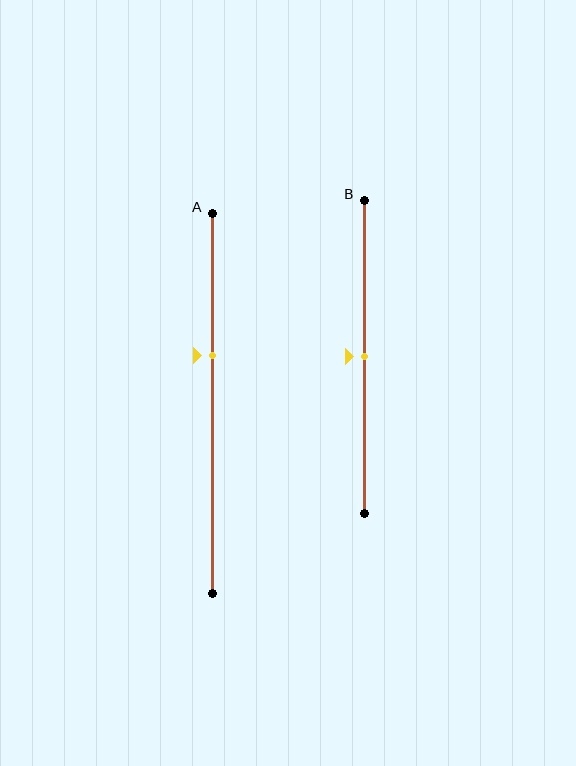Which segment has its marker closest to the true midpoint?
Segment B has its marker closest to the true midpoint.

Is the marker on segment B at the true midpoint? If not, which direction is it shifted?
Yes, the marker on segment B is at the true midpoint.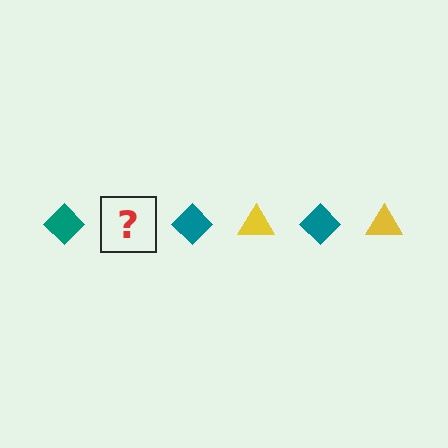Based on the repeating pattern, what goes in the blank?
The blank should be a yellow triangle.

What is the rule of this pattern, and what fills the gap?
The rule is that the pattern alternates between teal diamond and yellow triangle. The gap should be filled with a yellow triangle.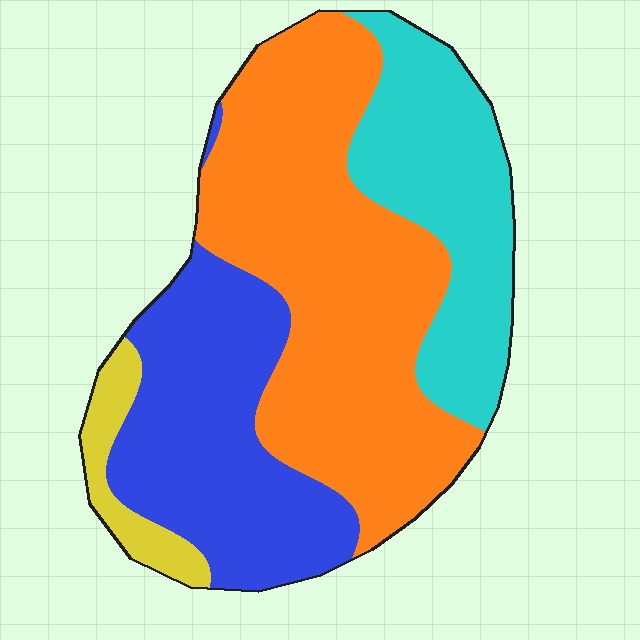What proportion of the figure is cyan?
Cyan covers 22% of the figure.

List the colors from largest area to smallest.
From largest to smallest: orange, blue, cyan, yellow.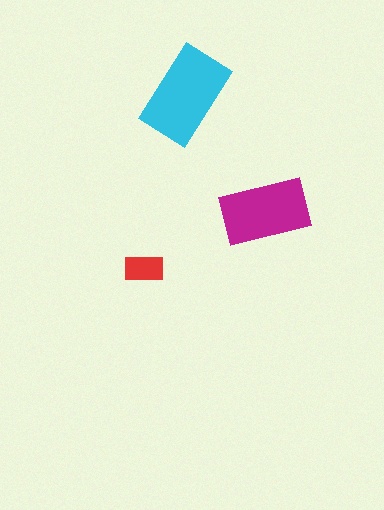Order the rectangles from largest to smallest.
the cyan one, the magenta one, the red one.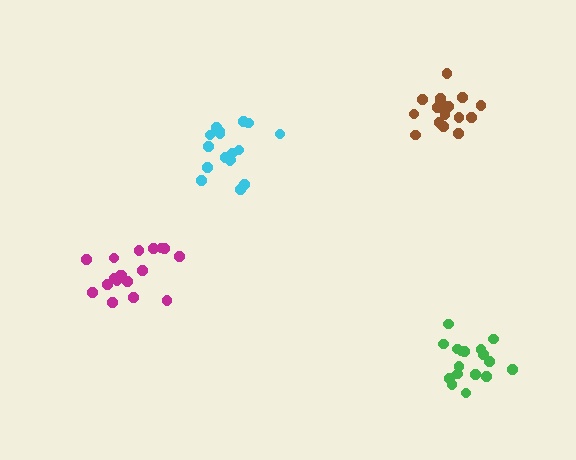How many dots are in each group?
Group 1: 17 dots, Group 2: 16 dots, Group 3: 17 dots, Group 4: 18 dots (68 total).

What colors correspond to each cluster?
The clusters are colored: cyan, brown, green, magenta.